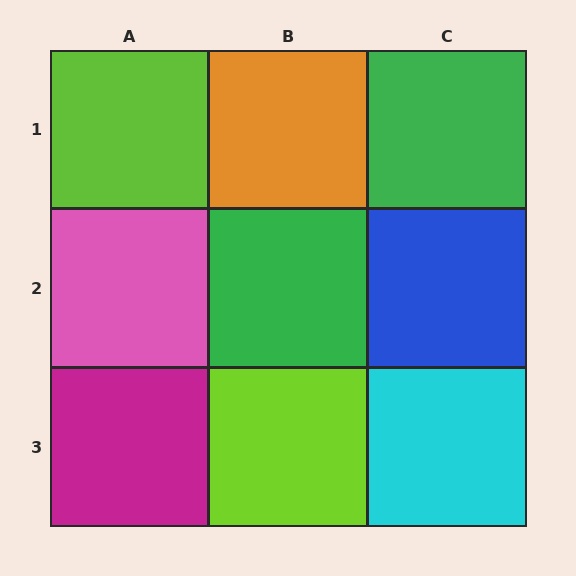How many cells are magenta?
1 cell is magenta.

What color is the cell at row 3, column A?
Magenta.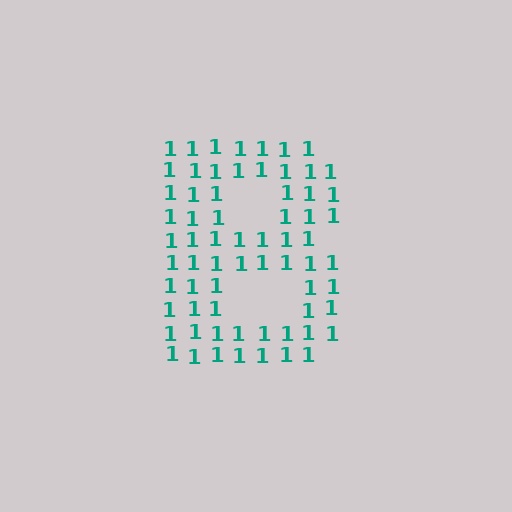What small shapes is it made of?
It is made of small digit 1's.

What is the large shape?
The large shape is the letter B.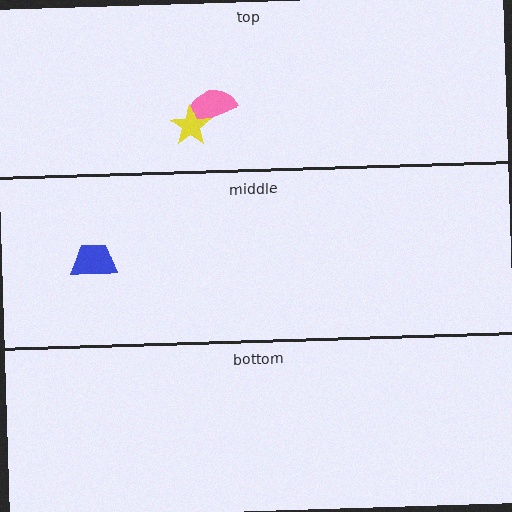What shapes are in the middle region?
The blue trapezoid.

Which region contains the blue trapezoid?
The middle region.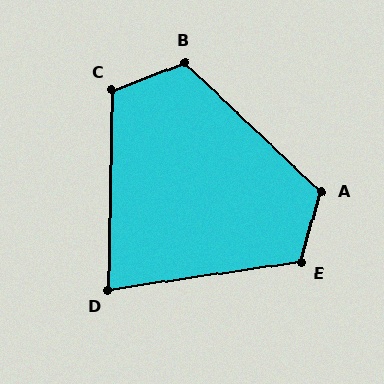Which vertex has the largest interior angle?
A, at approximately 117 degrees.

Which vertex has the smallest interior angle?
D, at approximately 81 degrees.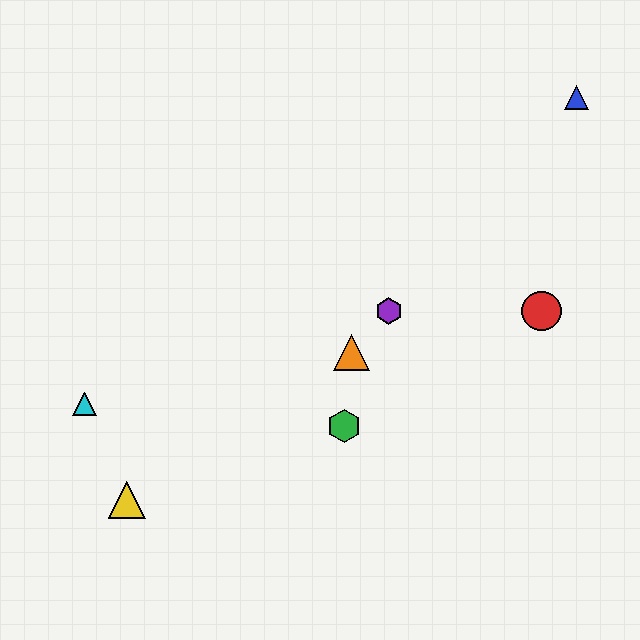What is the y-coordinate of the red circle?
The red circle is at y≈311.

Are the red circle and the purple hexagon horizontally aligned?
Yes, both are at y≈311.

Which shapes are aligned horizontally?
The red circle, the purple hexagon are aligned horizontally.